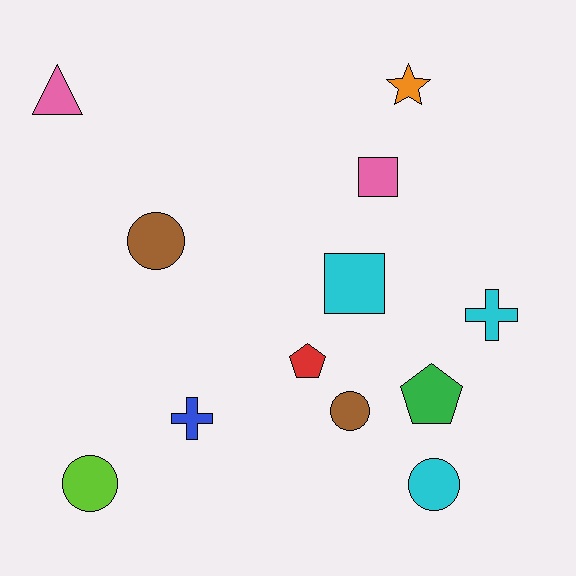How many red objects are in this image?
There is 1 red object.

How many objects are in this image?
There are 12 objects.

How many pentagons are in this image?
There are 2 pentagons.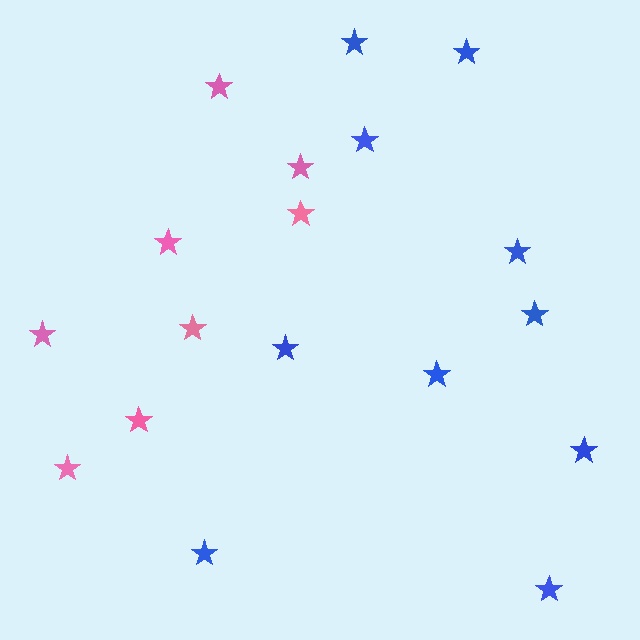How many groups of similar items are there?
There are 2 groups: one group of pink stars (8) and one group of blue stars (10).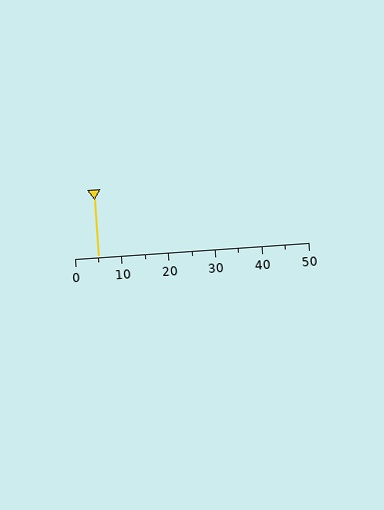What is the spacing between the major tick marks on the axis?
The major ticks are spaced 10 apart.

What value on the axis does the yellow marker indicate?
The marker indicates approximately 5.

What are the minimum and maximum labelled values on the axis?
The axis runs from 0 to 50.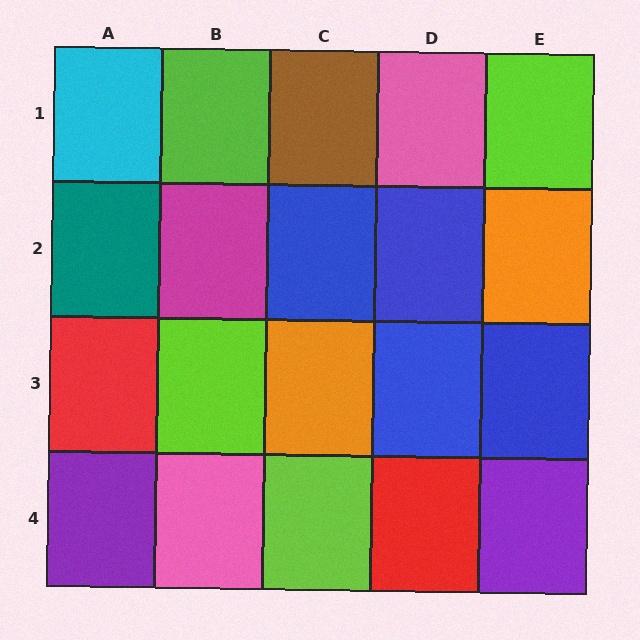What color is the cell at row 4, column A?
Purple.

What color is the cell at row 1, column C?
Brown.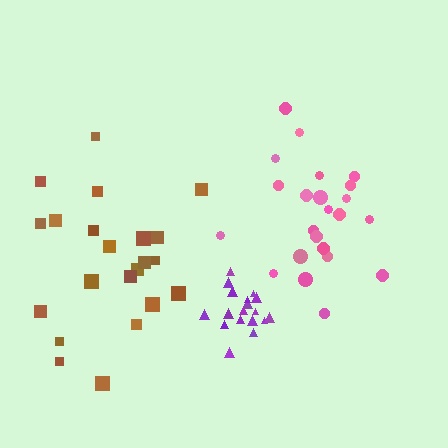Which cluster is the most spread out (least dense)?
Brown.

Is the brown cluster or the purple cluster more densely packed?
Purple.